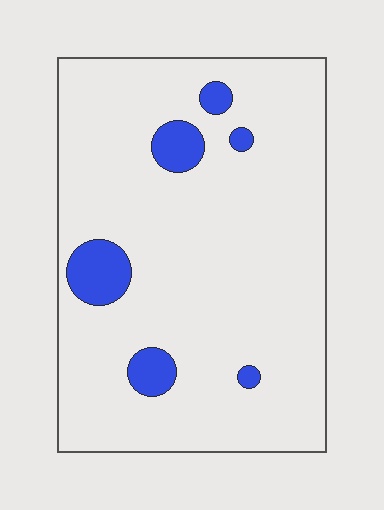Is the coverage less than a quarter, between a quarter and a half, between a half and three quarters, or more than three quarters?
Less than a quarter.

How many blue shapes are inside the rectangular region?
6.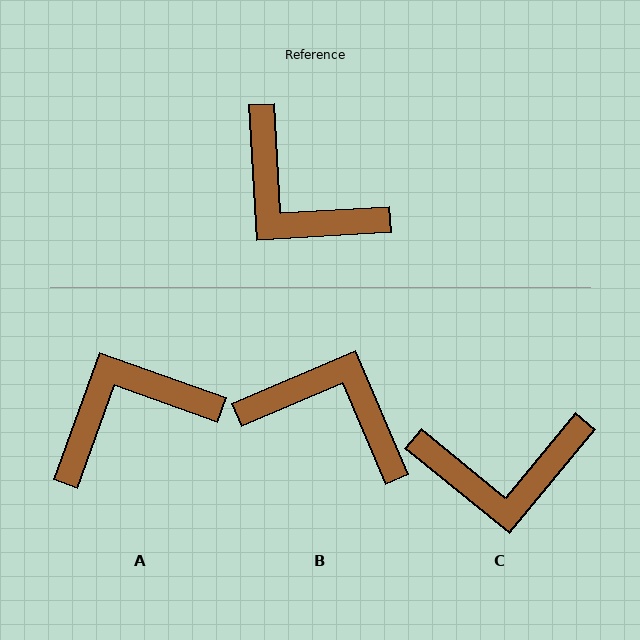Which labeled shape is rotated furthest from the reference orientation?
B, about 160 degrees away.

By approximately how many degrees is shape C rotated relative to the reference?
Approximately 48 degrees counter-clockwise.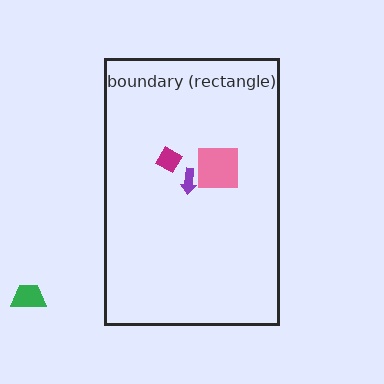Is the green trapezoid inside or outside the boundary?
Outside.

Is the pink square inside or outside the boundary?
Inside.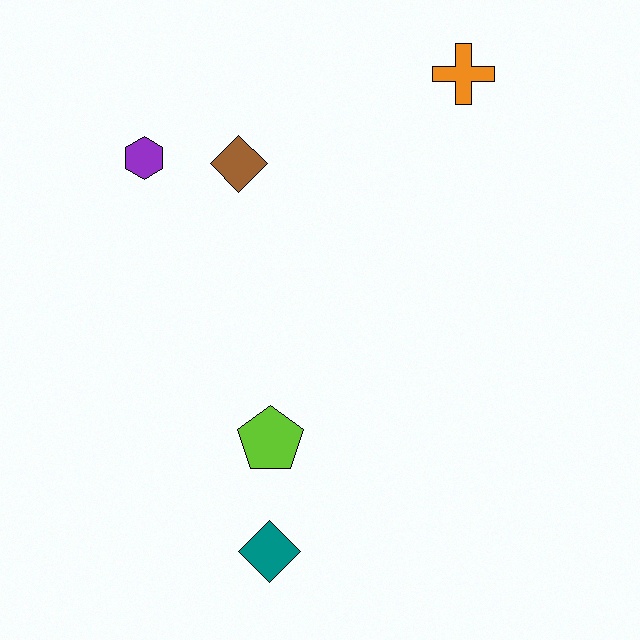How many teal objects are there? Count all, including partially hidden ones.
There is 1 teal object.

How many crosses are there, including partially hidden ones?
There is 1 cross.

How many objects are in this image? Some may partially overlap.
There are 5 objects.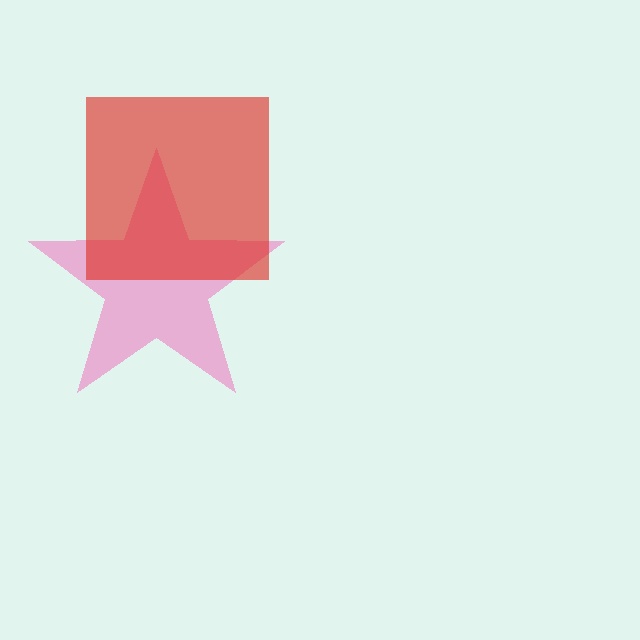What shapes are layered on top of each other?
The layered shapes are: a pink star, a red square.